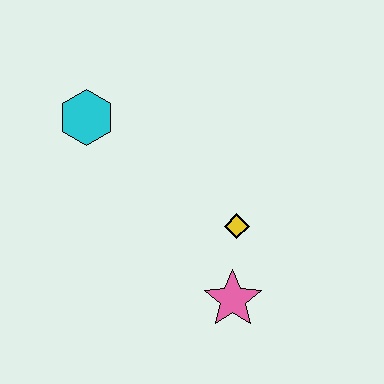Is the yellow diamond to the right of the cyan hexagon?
Yes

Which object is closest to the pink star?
The yellow diamond is closest to the pink star.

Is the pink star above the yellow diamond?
No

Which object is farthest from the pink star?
The cyan hexagon is farthest from the pink star.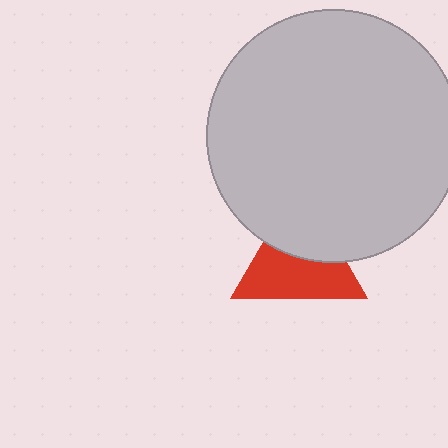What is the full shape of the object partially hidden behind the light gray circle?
The partially hidden object is a red triangle.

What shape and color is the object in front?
The object in front is a light gray circle.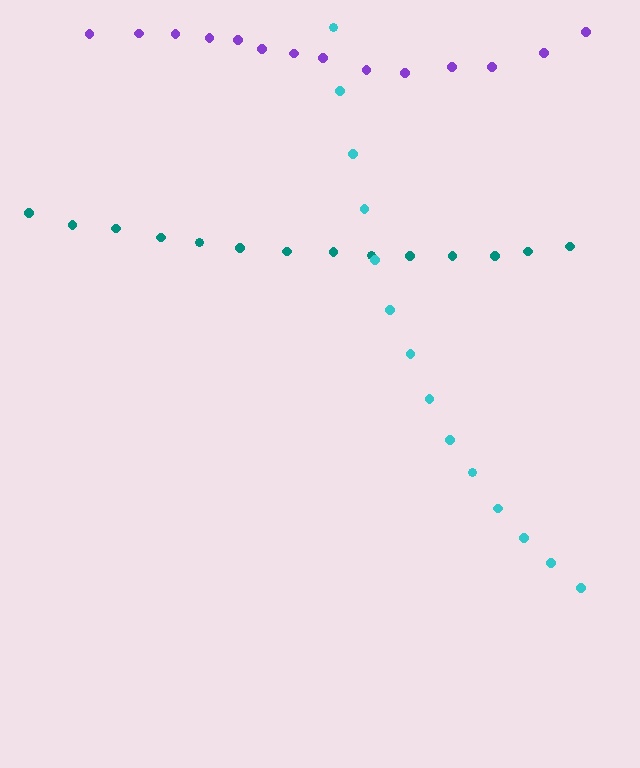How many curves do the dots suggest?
There are 3 distinct paths.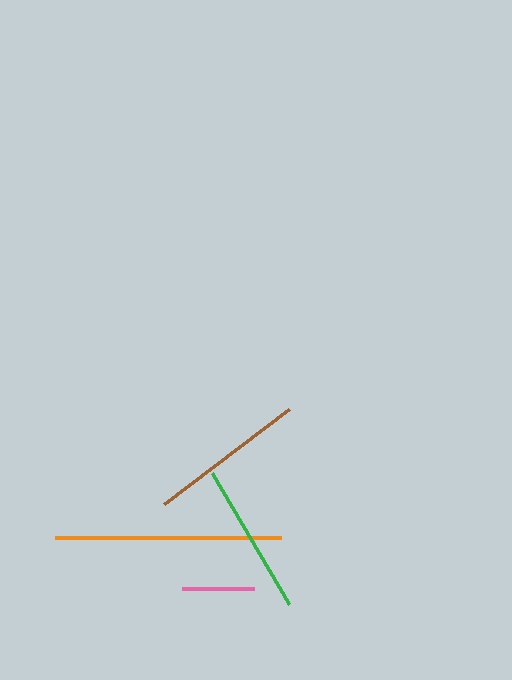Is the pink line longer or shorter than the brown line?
The brown line is longer than the pink line.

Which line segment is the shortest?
The pink line is the shortest at approximately 72 pixels.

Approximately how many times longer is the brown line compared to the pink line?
The brown line is approximately 2.2 times the length of the pink line.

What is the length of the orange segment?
The orange segment is approximately 226 pixels long.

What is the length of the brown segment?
The brown segment is approximately 157 pixels long.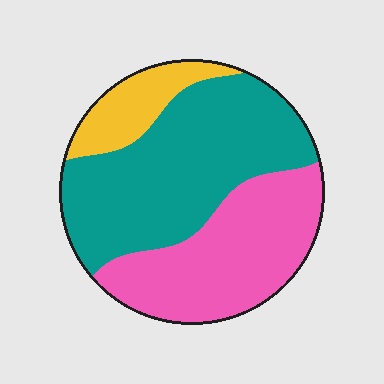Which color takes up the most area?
Teal, at roughly 50%.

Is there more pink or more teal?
Teal.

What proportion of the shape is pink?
Pink takes up about three eighths (3/8) of the shape.